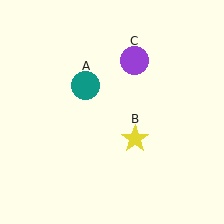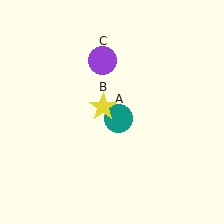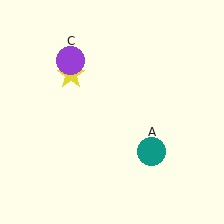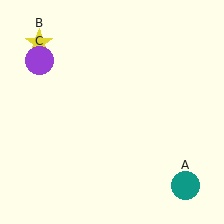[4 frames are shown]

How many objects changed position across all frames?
3 objects changed position: teal circle (object A), yellow star (object B), purple circle (object C).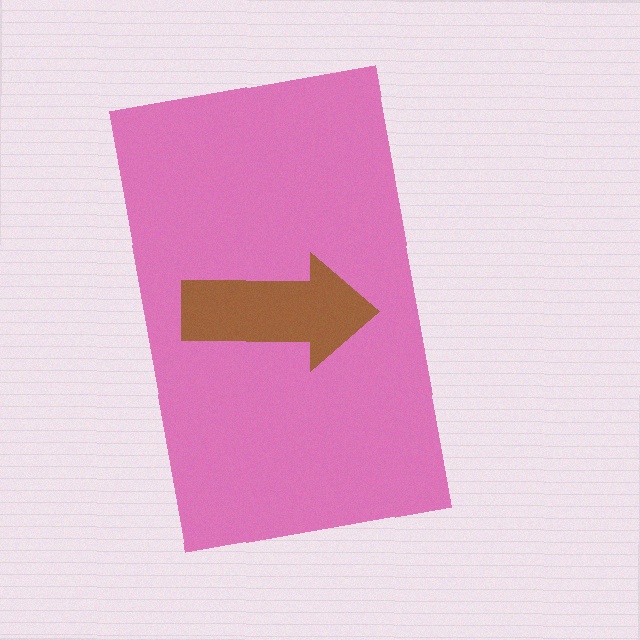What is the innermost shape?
The brown arrow.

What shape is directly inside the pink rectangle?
The brown arrow.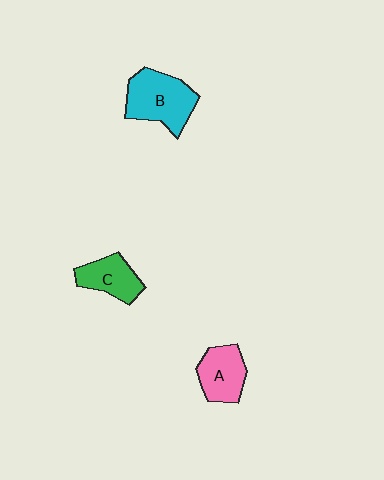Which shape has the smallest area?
Shape C (green).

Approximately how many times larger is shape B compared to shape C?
Approximately 1.5 times.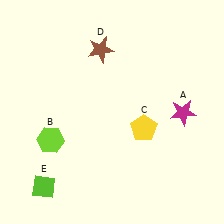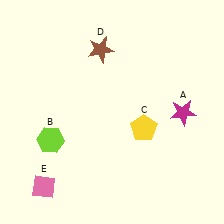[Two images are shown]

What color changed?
The diamond (E) changed from lime in Image 1 to pink in Image 2.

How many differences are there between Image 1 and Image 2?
There is 1 difference between the two images.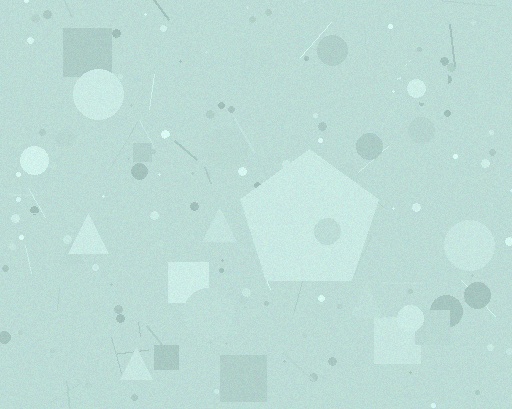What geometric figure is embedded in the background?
A pentagon is embedded in the background.